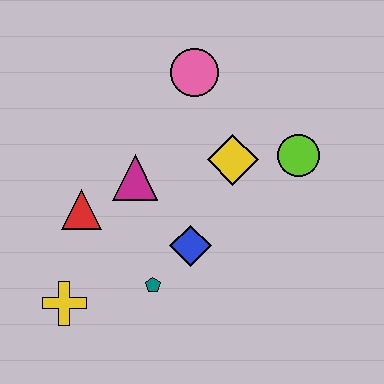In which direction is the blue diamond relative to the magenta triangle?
The blue diamond is below the magenta triangle.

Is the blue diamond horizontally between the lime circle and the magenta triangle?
Yes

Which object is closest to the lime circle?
The yellow diamond is closest to the lime circle.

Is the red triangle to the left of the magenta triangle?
Yes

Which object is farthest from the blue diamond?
The pink circle is farthest from the blue diamond.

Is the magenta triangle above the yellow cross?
Yes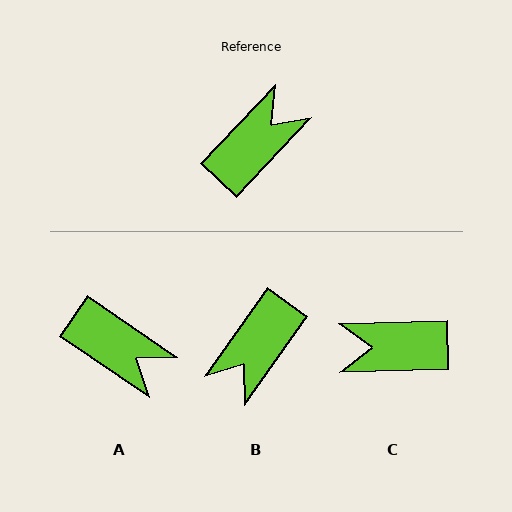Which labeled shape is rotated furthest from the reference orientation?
B, about 172 degrees away.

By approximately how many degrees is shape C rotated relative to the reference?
Approximately 135 degrees counter-clockwise.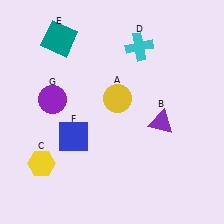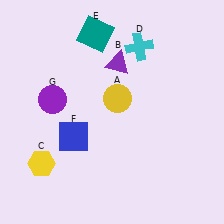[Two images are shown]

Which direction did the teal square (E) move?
The teal square (E) moved right.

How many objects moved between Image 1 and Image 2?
2 objects moved between the two images.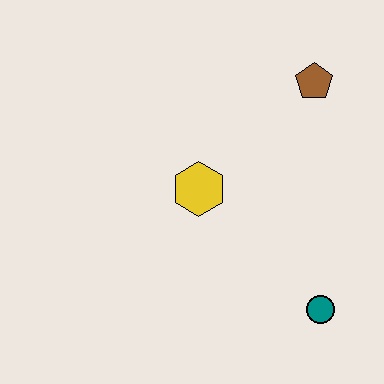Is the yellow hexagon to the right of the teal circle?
No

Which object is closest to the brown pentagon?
The yellow hexagon is closest to the brown pentagon.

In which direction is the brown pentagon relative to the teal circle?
The brown pentagon is above the teal circle.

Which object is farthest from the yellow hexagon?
The teal circle is farthest from the yellow hexagon.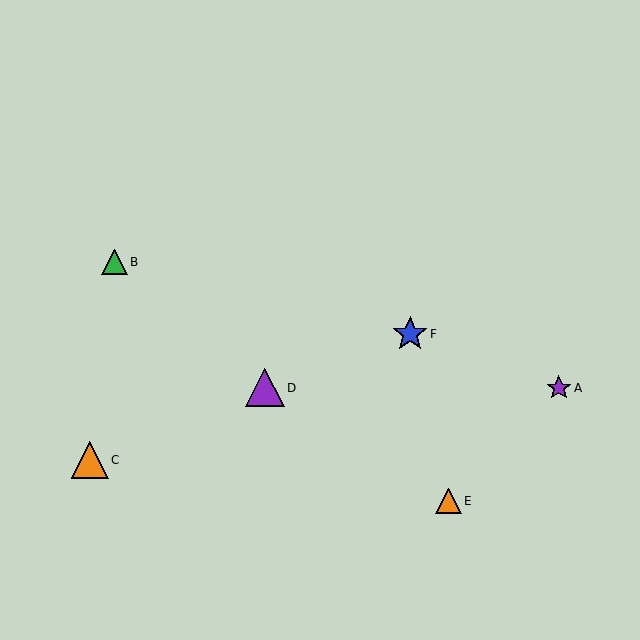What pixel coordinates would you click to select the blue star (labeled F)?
Click at (410, 334) to select the blue star F.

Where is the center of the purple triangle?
The center of the purple triangle is at (265, 388).